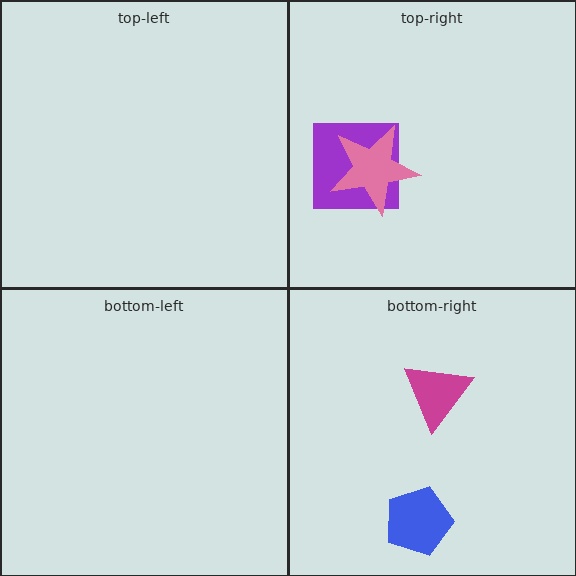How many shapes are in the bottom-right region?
2.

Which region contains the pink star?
The top-right region.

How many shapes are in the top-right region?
2.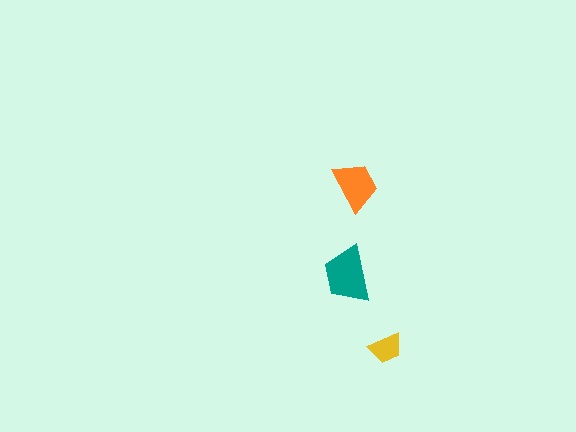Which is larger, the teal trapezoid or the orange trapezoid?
The teal one.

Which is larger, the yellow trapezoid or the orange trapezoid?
The orange one.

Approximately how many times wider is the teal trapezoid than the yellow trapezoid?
About 1.5 times wider.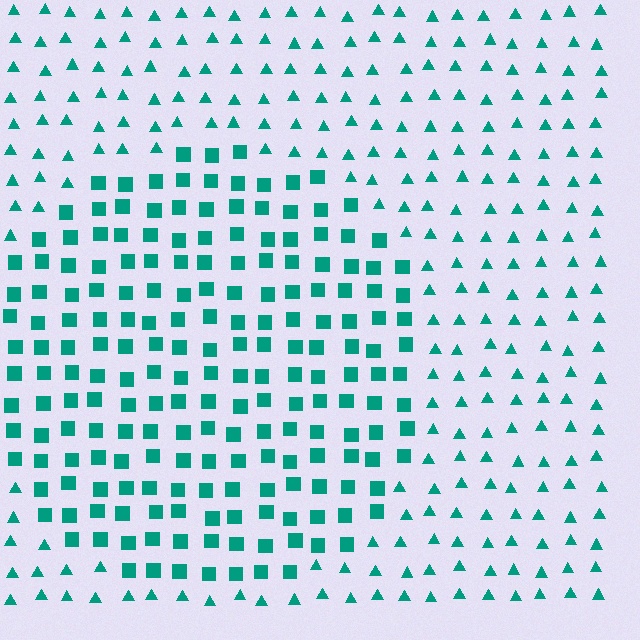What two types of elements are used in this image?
The image uses squares inside the circle region and triangles outside it.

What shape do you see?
I see a circle.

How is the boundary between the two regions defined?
The boundary is defined by a change in element shape: squares inside vs. triangles outside. All elements share the same color and spacing.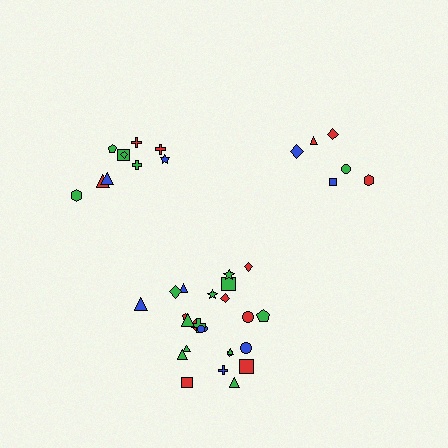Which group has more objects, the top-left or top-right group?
The top-left group.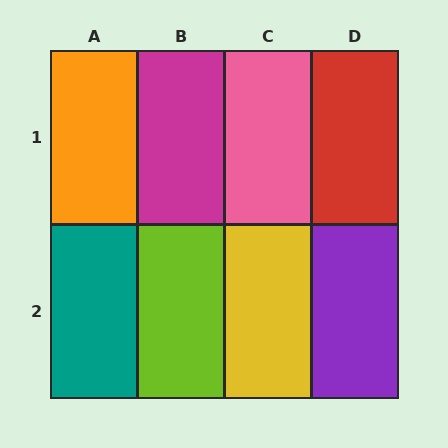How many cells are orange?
1 cell is orange.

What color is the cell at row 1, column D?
Red.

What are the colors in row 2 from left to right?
Teal, lime, yellow, purple.